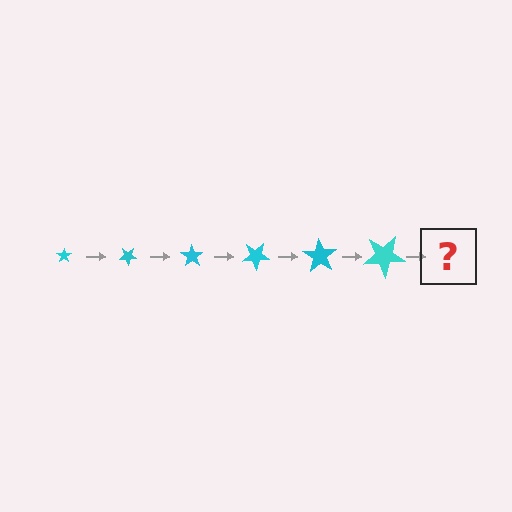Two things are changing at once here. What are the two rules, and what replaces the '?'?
The two rules are that the star grows larger each step and it rotates 35 degrees each step. The '?' should be a star, larger than the previous one and rotated 210 degrees from the start.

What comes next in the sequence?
The next element should be a star, larger than the previous one and rotated 210 degrees from the start.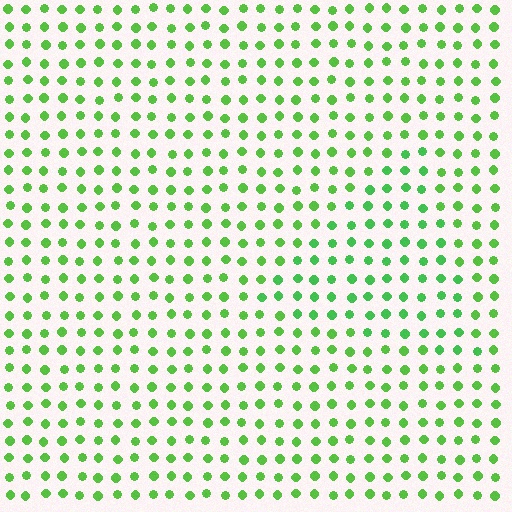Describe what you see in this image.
The image is filled with small lime elements in a uniform arrangement. A triangle-shaped region is visible where the elements are tinted to a slightly different hue, forming a subtle color boundary.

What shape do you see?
I see a triangle.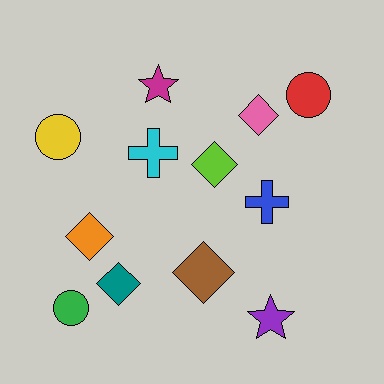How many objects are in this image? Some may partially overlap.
There are 12 objects.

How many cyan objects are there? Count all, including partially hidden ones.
There is 1 cyan object.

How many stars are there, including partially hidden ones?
There are 2 stars.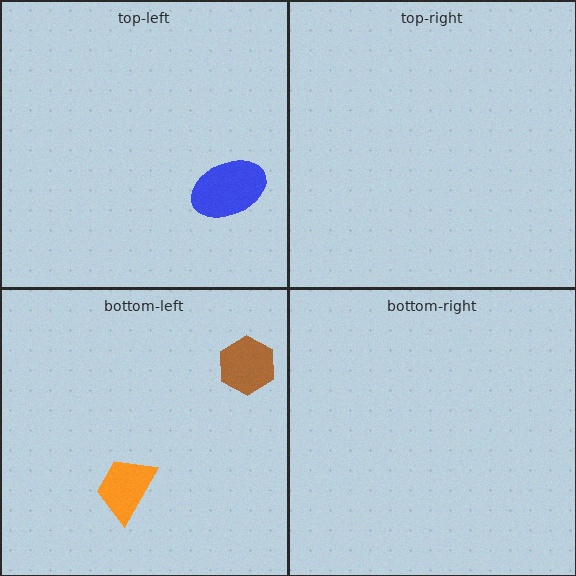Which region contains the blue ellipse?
The top-left region.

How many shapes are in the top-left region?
1.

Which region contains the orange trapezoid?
The bottom-left region.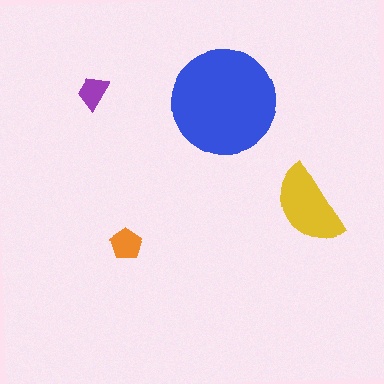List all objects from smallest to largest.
The purple trapezoid, the orange pentagon, the yellow semicircle, the blue circle.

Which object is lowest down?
The orange pentagon is bottommost.